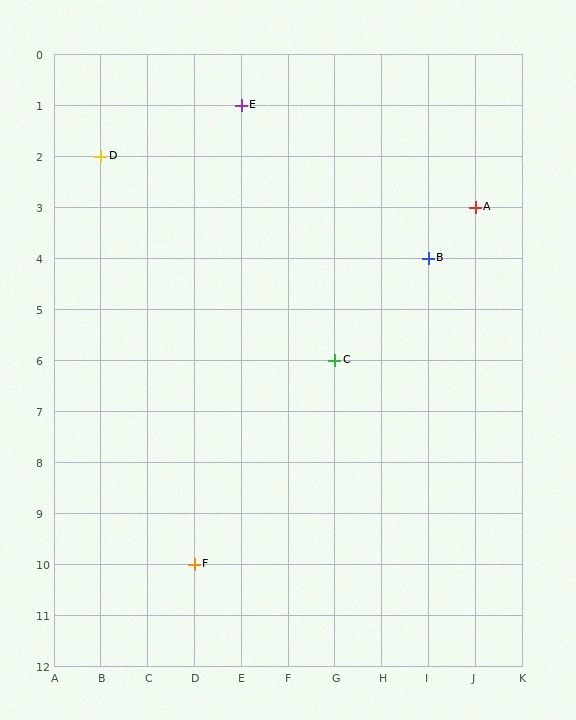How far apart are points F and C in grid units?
Points F and C are 3 columns and 4 rows apart (about 5.0 grid units diagonally).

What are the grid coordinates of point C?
Point C is at grid coordinates (G, 6).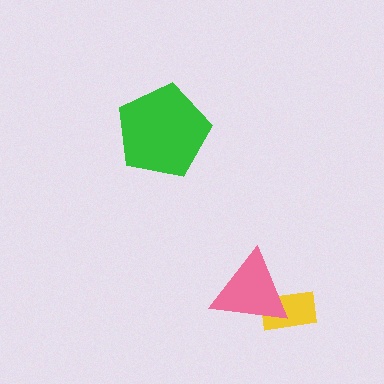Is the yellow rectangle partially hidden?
Yes, it is partially covered by another shape.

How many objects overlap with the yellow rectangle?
1 object overlaps with the yellow rectangle.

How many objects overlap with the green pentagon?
0 objects overlap with the green pentagon.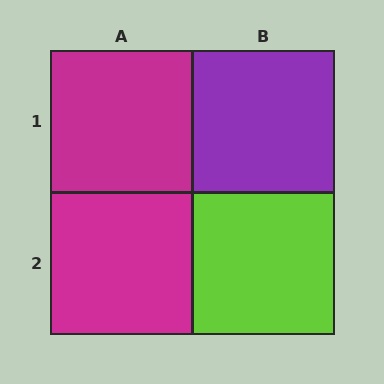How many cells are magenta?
2 cells are magenta.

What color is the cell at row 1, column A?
Magenta.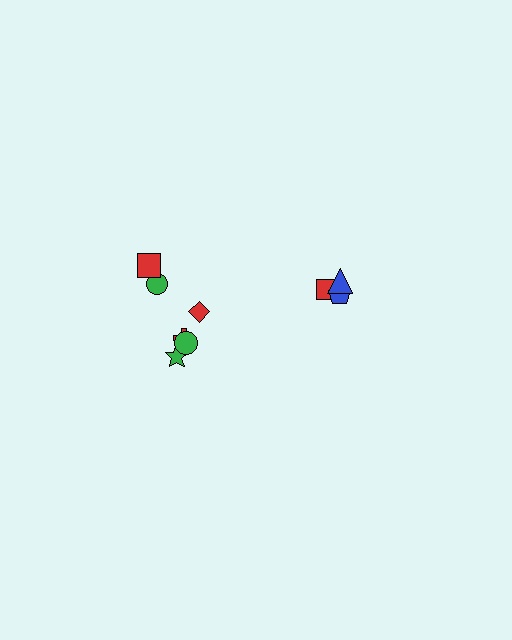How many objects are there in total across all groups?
There are 9 objects.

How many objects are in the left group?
There are 6 objects.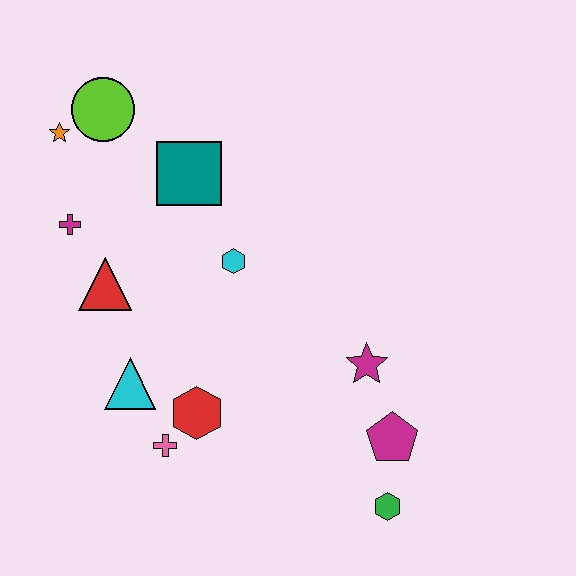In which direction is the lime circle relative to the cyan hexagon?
The lime circle is above the cyan hexagon.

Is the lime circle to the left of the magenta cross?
No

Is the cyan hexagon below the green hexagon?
No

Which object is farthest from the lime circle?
The green hexagon is farthest from the lime circle.